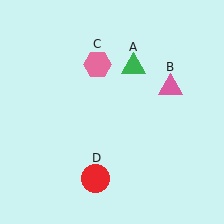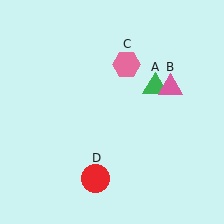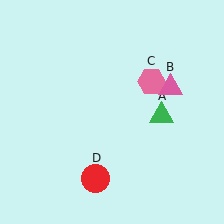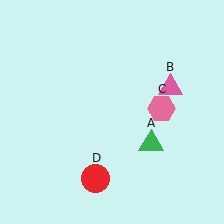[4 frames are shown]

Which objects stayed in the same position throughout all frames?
Pink triangle (object B) and red circle (object D) remained stationary.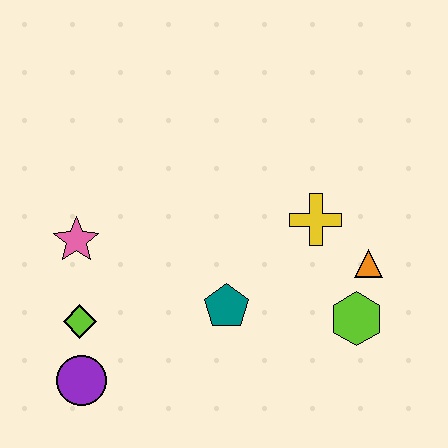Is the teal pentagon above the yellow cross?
No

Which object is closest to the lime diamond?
The purple circle is closest to the lime diamond.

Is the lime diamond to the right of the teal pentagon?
No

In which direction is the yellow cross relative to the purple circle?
The yellow cross is to the right of the purple circle.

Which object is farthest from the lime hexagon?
The pink star is farthest from the lime hexagon.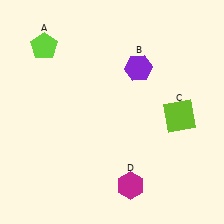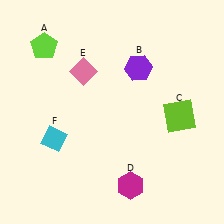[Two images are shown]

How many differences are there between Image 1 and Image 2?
There are 2 differences between the two images.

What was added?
A pink diamond (E), a cyan diamond (F) were added in Image 2.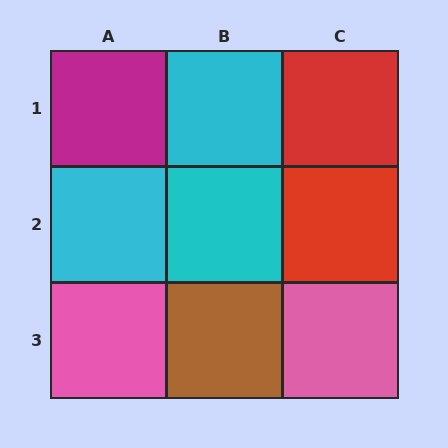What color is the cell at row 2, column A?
Cyan.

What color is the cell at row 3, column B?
Brown.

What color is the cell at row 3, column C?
Pink.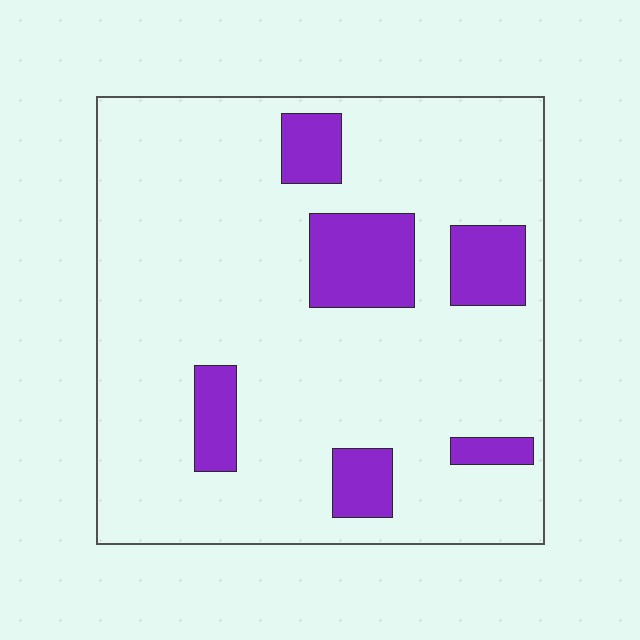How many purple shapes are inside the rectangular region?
6.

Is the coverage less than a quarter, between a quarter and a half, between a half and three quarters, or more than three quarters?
Less than a quarter.